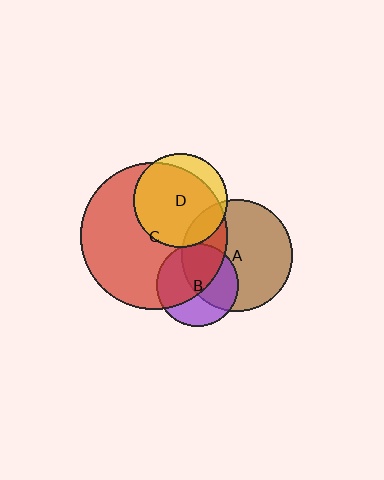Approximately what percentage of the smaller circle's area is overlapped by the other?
Approximately 55%.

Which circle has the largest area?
Circle C (red).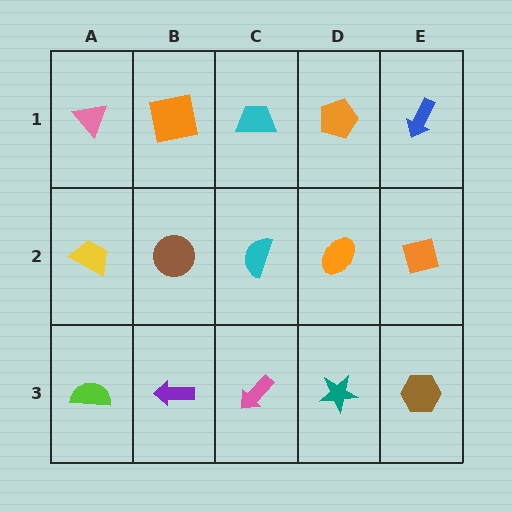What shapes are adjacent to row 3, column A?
A yellow trapezoid (row 2, column A), a purple arrow (row 3, column B).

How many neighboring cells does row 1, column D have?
3.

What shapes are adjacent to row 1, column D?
An orange ellipse (row 2, column D), a cyan trapezoid (row 1, column C), a blue arrow (row 1, column E).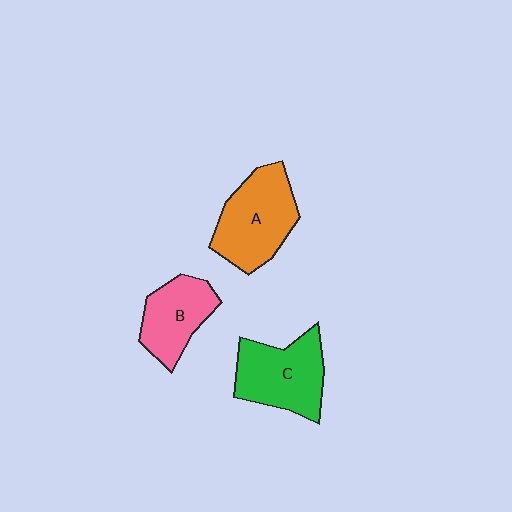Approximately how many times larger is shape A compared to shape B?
Approximately 1.3 times.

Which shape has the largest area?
Shape A (orange).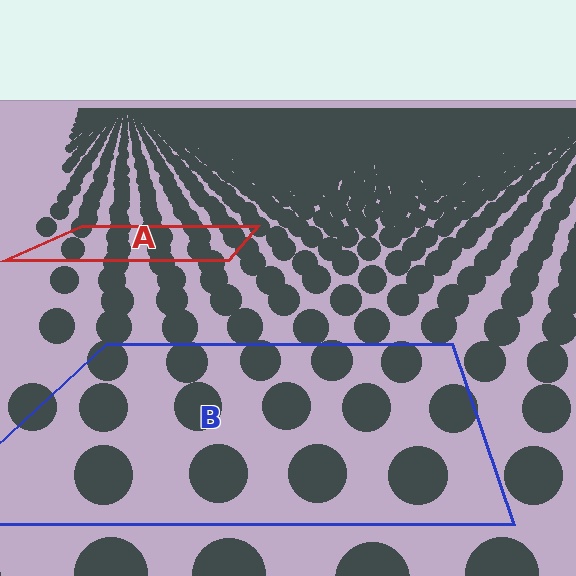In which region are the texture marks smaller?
The texture marks are smaller in region A, because it is farther away.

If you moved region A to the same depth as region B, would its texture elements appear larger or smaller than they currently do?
They would appear larger. At a closer depth, the same texture elements are projected at a bigger on-screen size.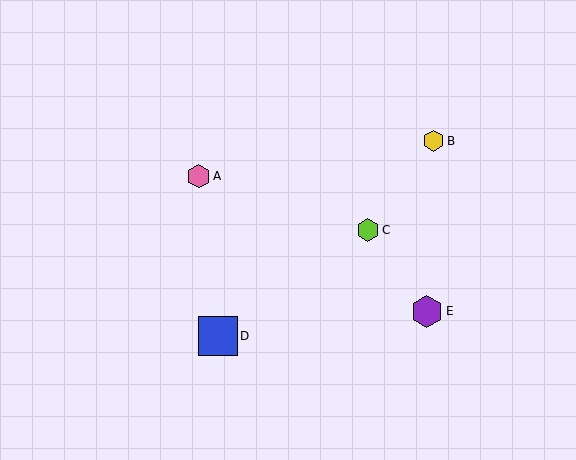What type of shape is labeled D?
Shape D is a blue square.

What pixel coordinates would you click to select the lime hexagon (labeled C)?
Click at (368, 230) to select the lime hexagon C.